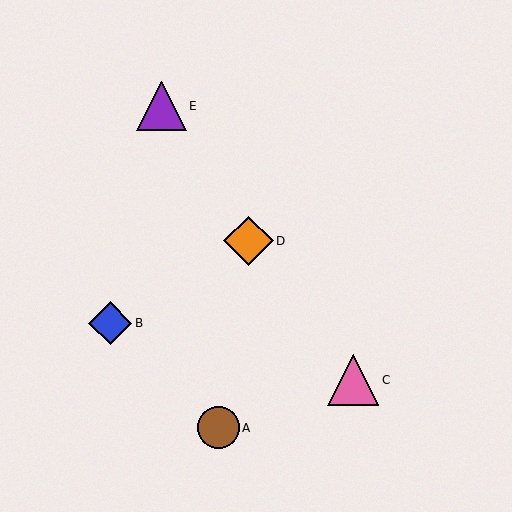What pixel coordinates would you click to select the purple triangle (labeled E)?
Click at (162, 106) to select the purple triangle E.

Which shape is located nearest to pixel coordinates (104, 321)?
The blue diamond (labeled B) at (110, 323) is nearest to that location.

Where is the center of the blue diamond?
The center of the blue diamond is at (110, 323).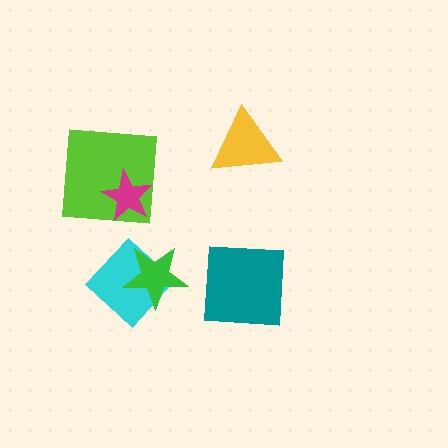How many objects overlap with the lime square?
1 object overlaps with the lime square.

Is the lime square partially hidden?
Yes, it is partially covered by another shape.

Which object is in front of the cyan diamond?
The green star is in front of the cyan diamond.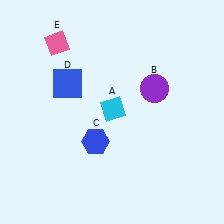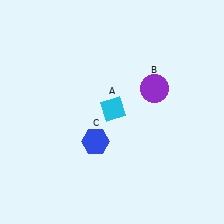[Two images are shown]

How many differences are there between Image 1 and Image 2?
There are 2 differences between the two images.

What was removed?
The blue square (D), the pink diamond (E) were removed in Image 2.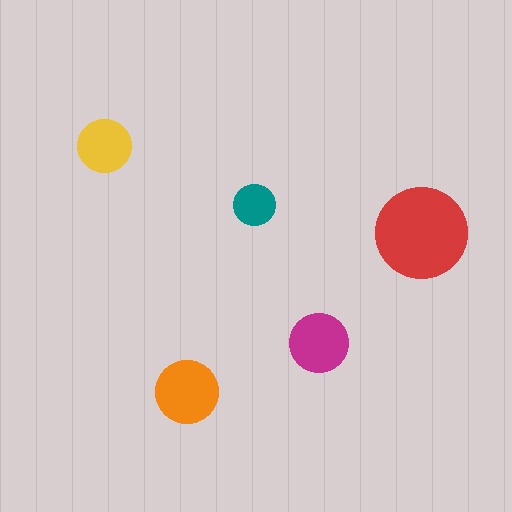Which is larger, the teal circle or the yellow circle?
The yellow one.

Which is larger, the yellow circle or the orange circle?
The orange one.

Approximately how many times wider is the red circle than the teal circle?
About 2 times wider.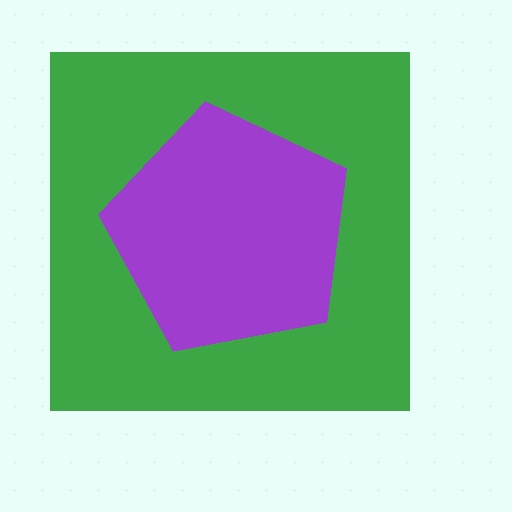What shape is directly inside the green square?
The purple pentagon.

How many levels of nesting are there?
2.